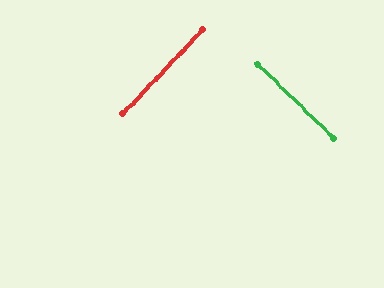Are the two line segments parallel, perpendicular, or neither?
Perpendicular — they meet at approximately 89°.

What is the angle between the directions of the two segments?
Approximately 89 degrees.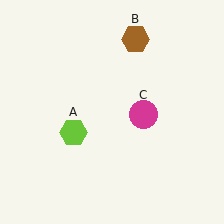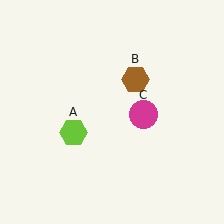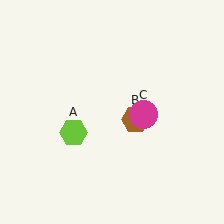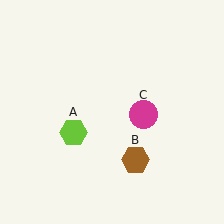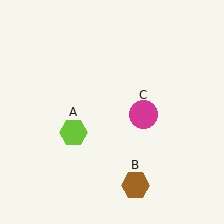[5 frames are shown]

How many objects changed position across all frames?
1 object changed position: brown hexagon (object B).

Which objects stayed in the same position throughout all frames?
Lime hexagon (object A) and magenta circle (object C) remained stationary.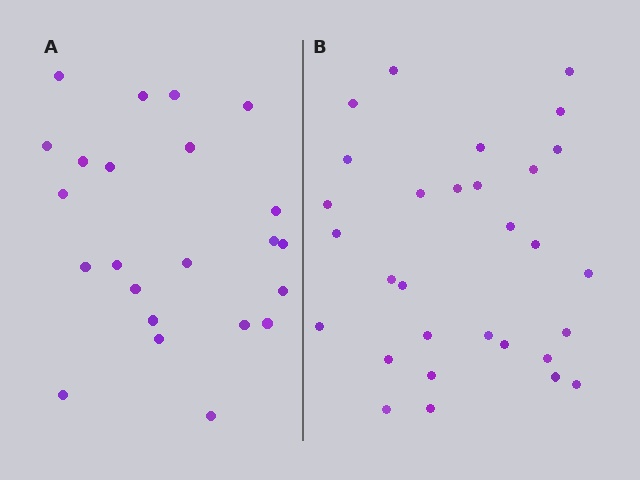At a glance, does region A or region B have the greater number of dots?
Region B (the right region) has more dots.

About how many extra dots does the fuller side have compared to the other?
Region B has roughly 8 or so more dots than region A.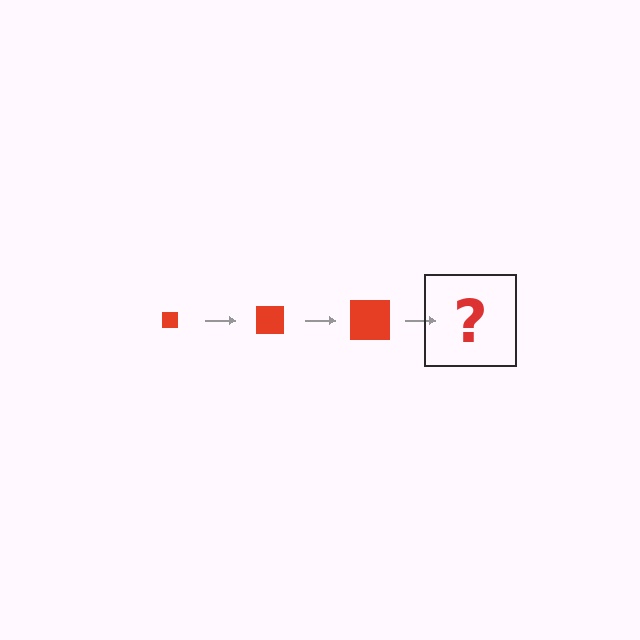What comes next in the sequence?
The next element should be a red square, larger than the previous one.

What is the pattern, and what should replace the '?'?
The pattern is that the square gets progressively larger each step. The '?' should be a red square, larger than the previous one.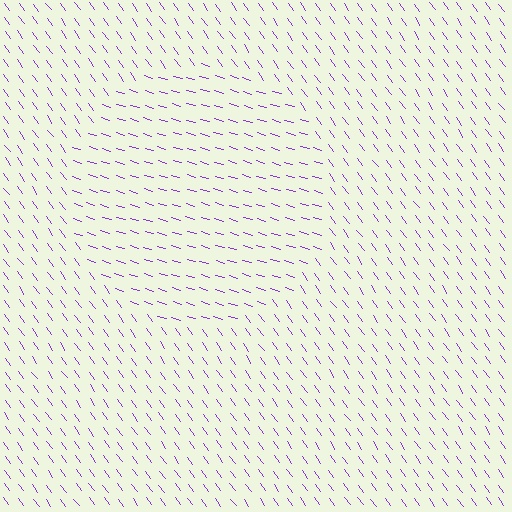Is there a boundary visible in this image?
Yes, there is a texture boundary formed by a change in line orientation.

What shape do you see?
I see a circle.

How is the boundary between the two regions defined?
The boundary is defined purely by a change in line orientation (approximately 38 degrees difference). All lines are the same color and thickness.